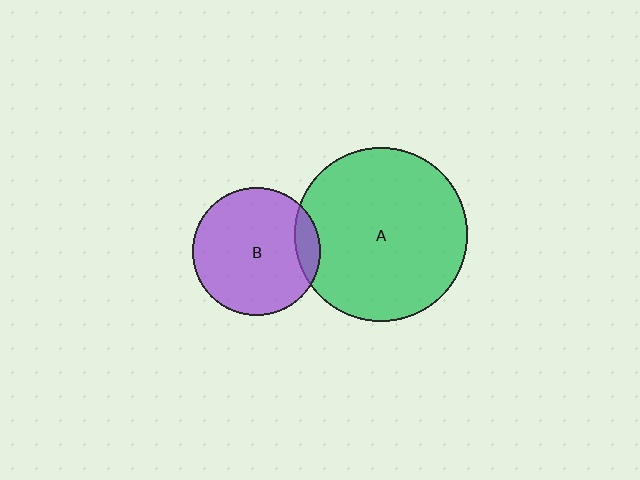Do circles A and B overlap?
Yes.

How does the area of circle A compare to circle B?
Approximately 1.8 times.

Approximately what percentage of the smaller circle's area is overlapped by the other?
Approximately 10%.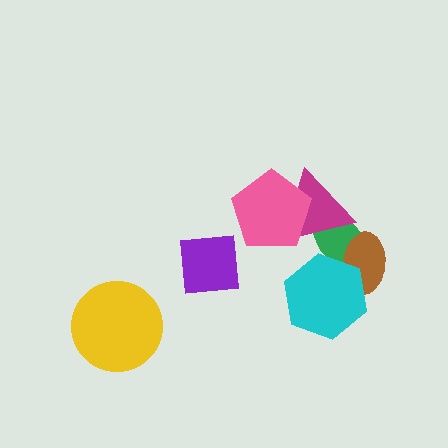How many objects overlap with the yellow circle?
0 objects overlap with the yellow circle.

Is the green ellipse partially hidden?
Yes, it is partially covered by another shape.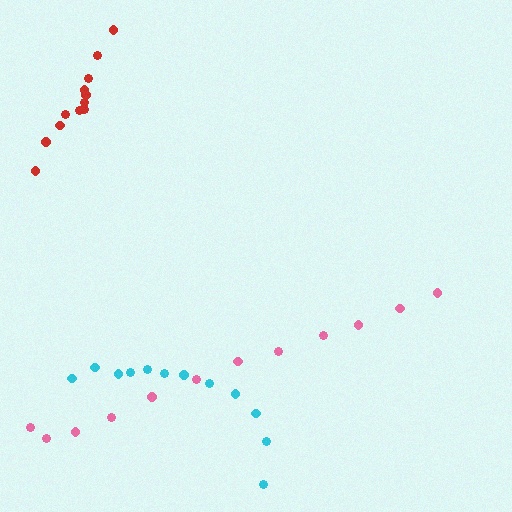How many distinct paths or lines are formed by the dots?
There are 3 distinct paths.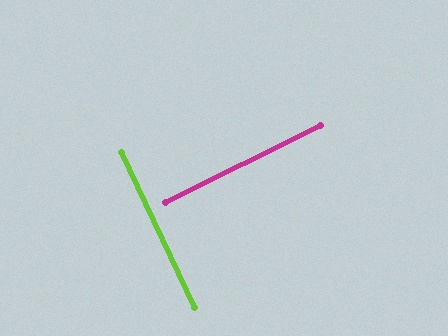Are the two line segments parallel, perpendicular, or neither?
Perpendicular — they meet at approximately 89°.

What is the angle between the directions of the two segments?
Approximately 89 degrees.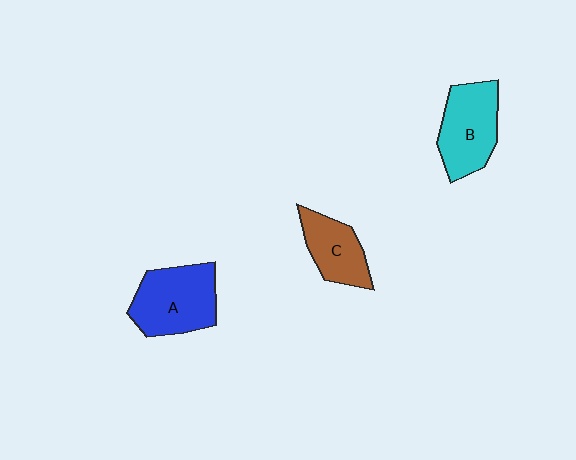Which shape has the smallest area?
Shape C (brown).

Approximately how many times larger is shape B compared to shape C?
Approximately 1.4 times.